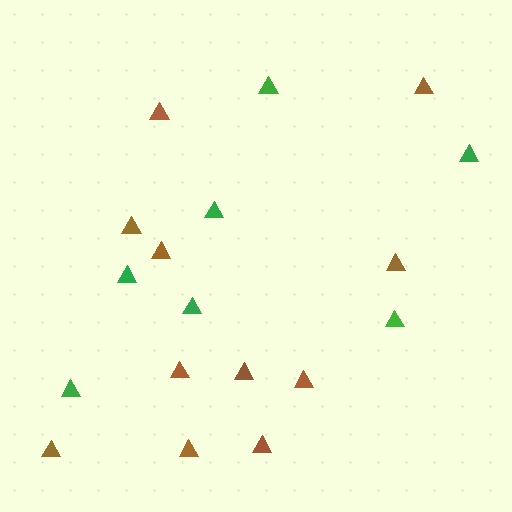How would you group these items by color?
There are 2 groups: one group of brown triangles (11) and one group of green triangles (7).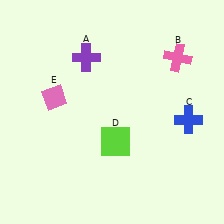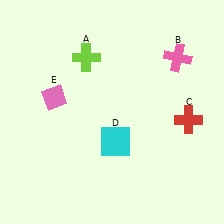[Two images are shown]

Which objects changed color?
A changed from purple to lime. C changed from blue to red. D changed from lime to cyan.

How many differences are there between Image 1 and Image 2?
There are 3 differences between the two images.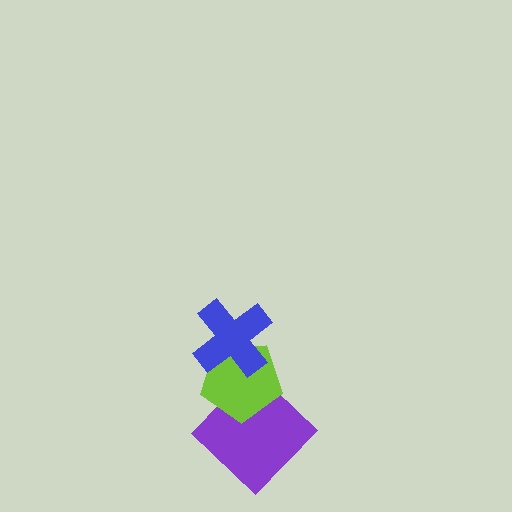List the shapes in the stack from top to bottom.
From top to bottom: the blue cross, the lime pentagon, the purple diamond.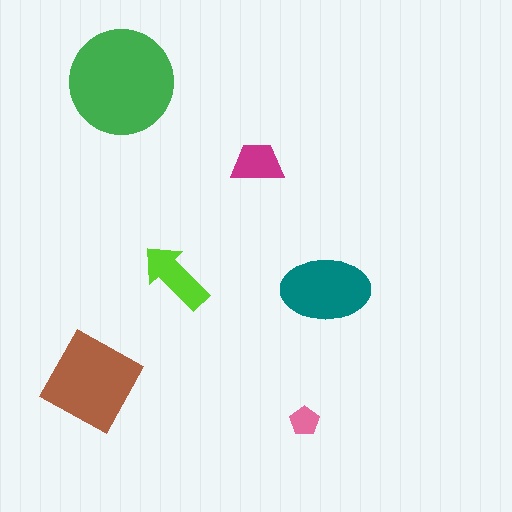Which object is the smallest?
The pink pentagon.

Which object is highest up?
The green circle is topmost.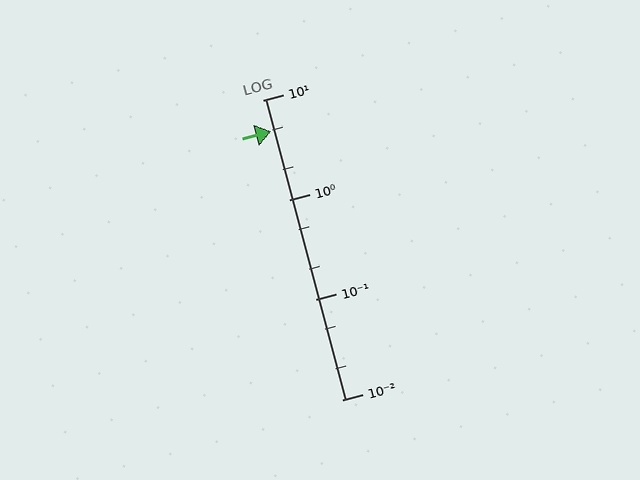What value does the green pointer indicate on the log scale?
The pointer indicates approximately 4.8.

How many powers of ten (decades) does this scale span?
The scale spans 3 decades, from 0.01 to 10.